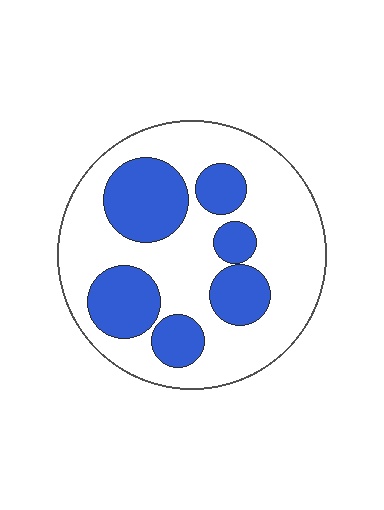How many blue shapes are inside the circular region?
6.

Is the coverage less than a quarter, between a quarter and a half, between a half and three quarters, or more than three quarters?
Between a quarter and a half.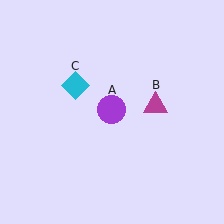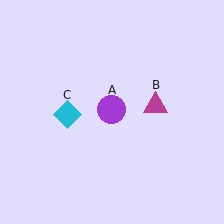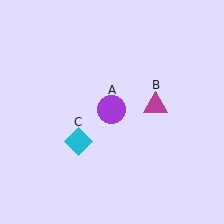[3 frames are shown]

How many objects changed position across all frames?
1 object changed position: cyan diamond (object C).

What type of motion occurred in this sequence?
The cyan diamond (object C) rotated counterclockwise around the center of the scene.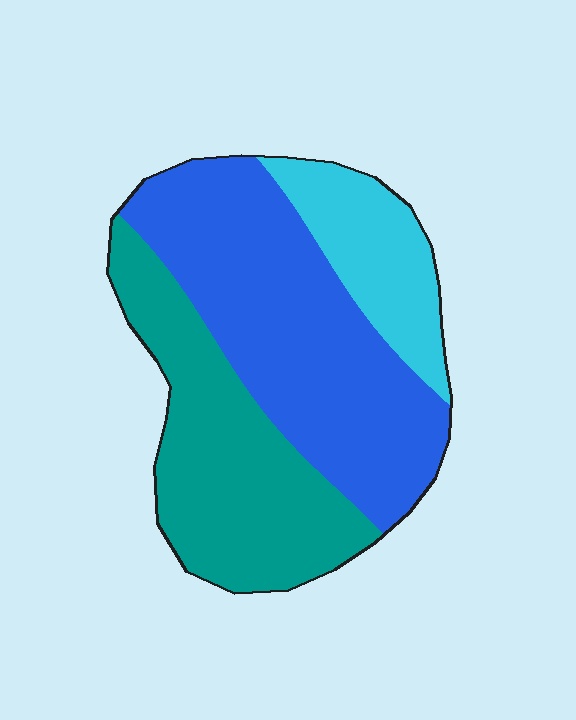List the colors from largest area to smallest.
From largest to smallest: blue, teal, cyan.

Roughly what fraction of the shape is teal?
Teal covers around 35% of the shape.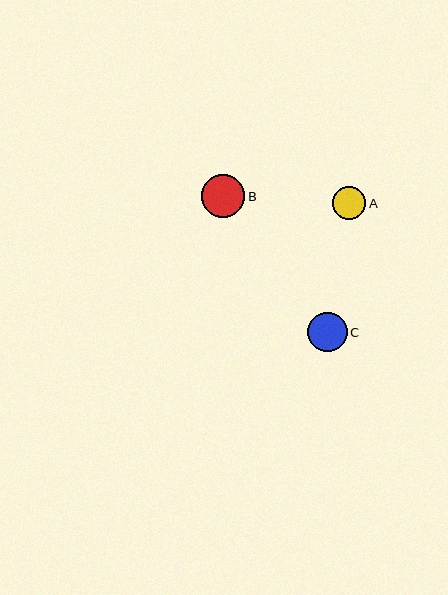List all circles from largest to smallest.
From largest to smallest: B, C, A.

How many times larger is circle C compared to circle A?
Circle C is approximately 1.2 times the size of circle A.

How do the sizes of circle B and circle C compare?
Circle B and circle C are approximately the same size.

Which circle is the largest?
Circle B is the largest with a size of approximately 43 pixels.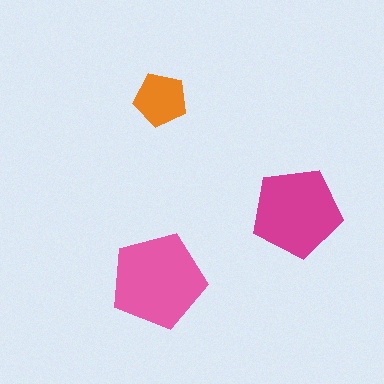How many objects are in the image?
There are 3 objects in the image.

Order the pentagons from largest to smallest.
the pink one, the magenta one, the orange one.